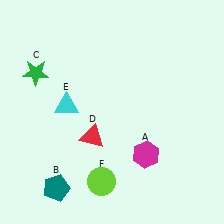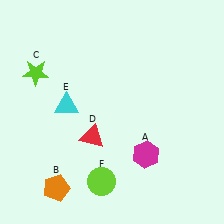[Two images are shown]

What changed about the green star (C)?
In Image 1, C is green. In Image 2, it changed to lime.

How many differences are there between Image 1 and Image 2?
There are 2 differences between the two images.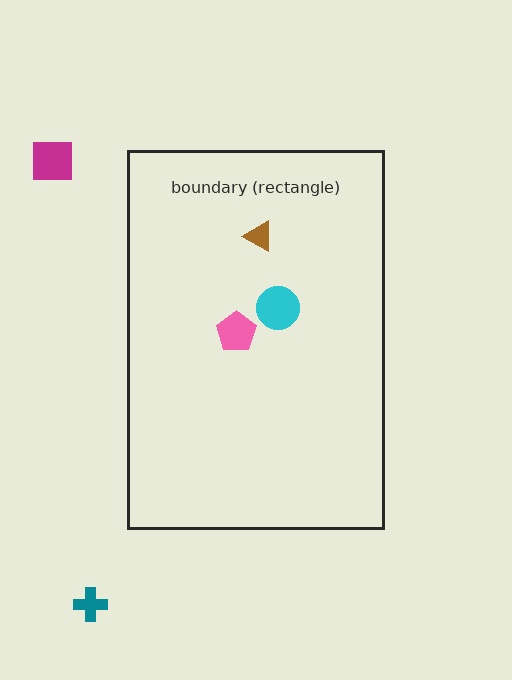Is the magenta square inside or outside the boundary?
Outside.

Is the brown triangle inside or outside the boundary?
Inside.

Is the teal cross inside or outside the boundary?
Outside.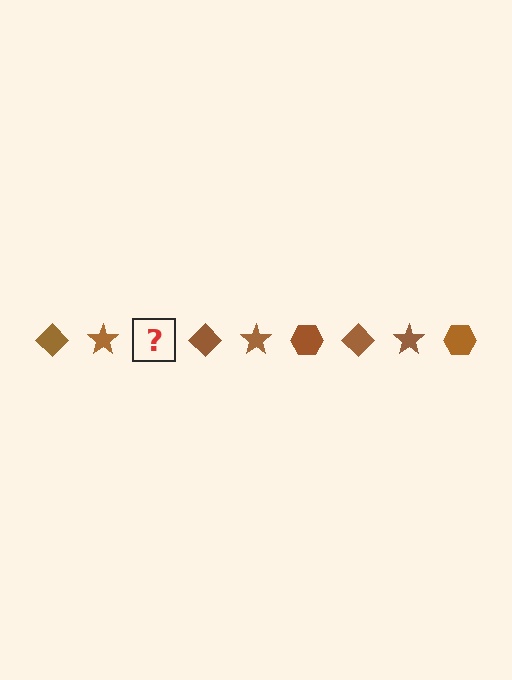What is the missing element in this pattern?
The missing element is a brown hexagon.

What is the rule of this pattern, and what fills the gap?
The rule is that the pattern cycles through diamond, star, hexagon shapes in brown. The gap should be filled with a brown hexagon.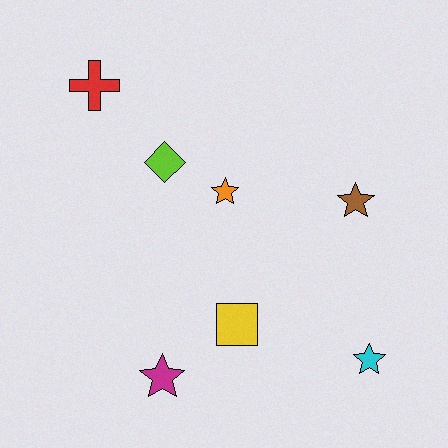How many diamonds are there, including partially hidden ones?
There is 1 diamond.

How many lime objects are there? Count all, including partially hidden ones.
There is 1 lime object.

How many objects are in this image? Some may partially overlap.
There are 7 objects.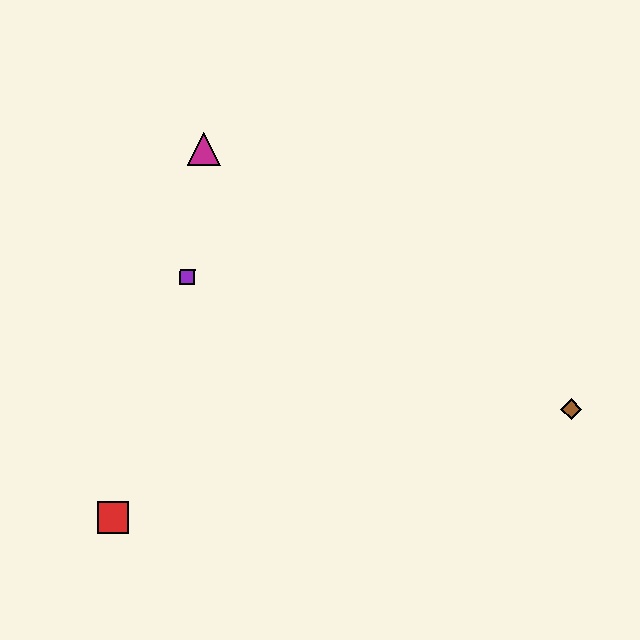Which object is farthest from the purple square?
The brown diamond is farthest from the purple square.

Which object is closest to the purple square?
The magenta triangle is closest to the purple square.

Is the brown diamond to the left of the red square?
No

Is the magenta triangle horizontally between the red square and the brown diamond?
Yes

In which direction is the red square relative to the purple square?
The red square is below the purple square.